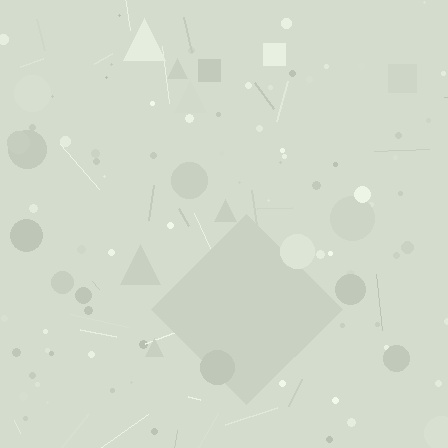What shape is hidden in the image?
A diamond is hidden in the image.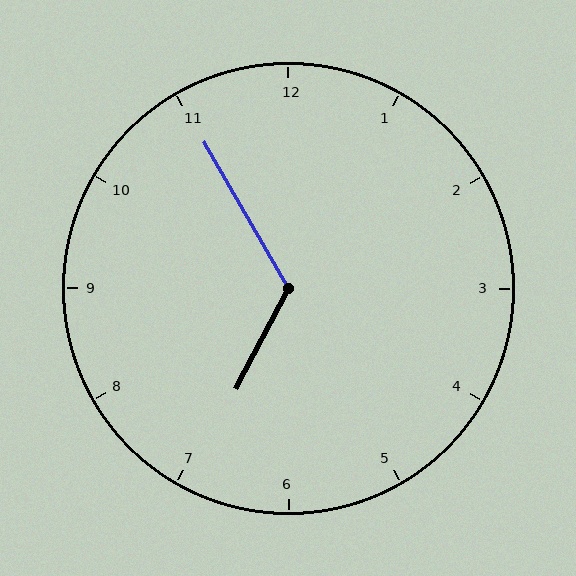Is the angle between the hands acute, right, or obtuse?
It is obtuse.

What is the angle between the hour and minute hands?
Approximately 122 degrees.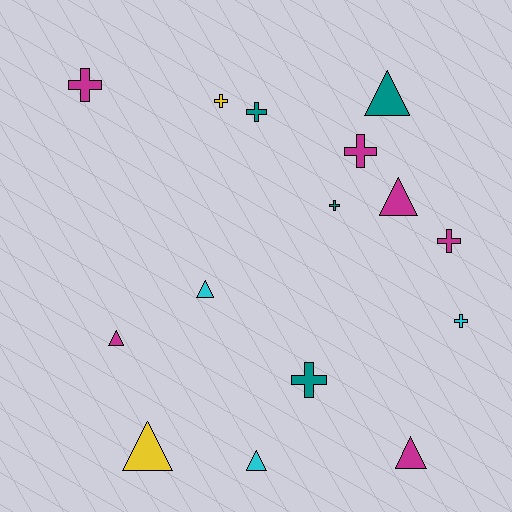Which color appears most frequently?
Magenta, with 6 objects.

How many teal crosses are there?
There are 3 teal crosses.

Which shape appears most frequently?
Cross, with 8 objects.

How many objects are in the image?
There are 15 objects.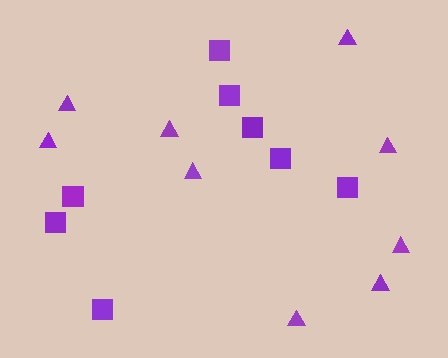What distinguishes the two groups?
There are 2 groups: one group of squares (8) and one group of triangles (9).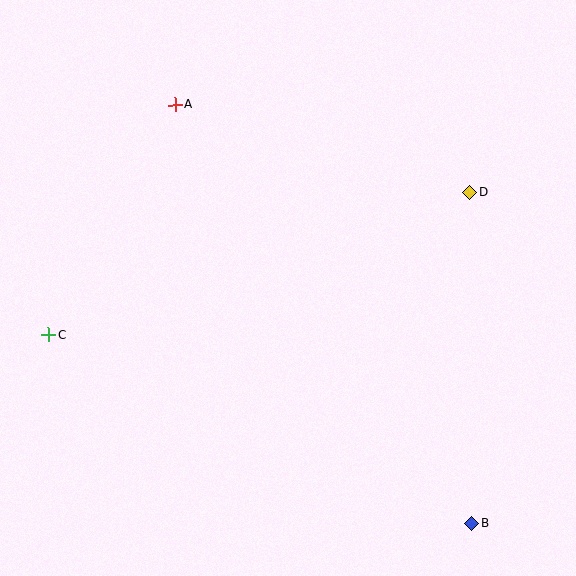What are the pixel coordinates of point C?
Point C is at (48, 335).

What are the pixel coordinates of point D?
Point D is at (470, 192).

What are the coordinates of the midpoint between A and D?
The midpoint between A and D is at (322, 148).